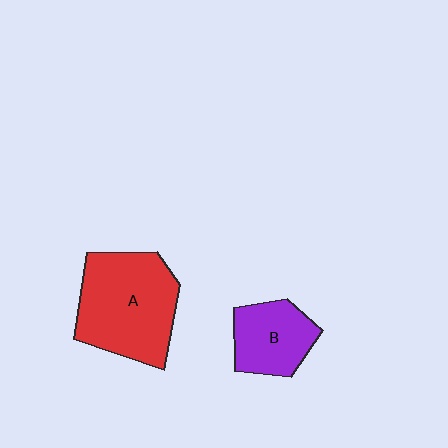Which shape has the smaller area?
Shape B (purple).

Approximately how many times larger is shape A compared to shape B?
Approximately 1.8 times.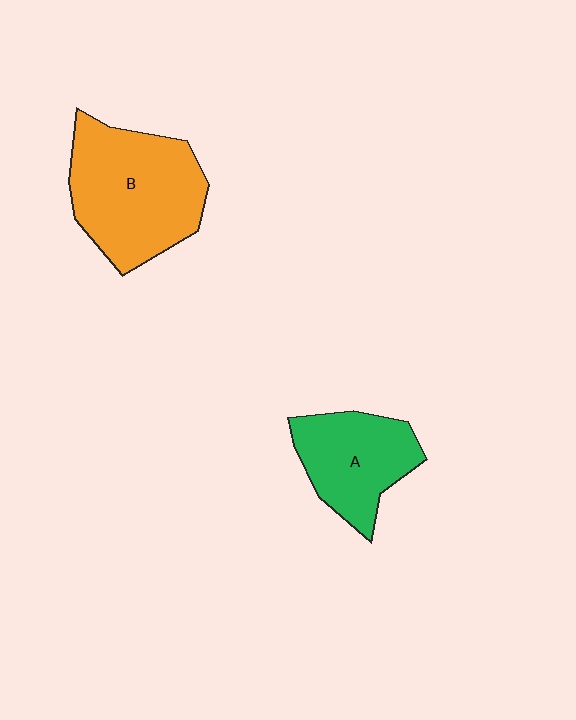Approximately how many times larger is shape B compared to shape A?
Approximately 1.5 times.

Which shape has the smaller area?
Shape A (green).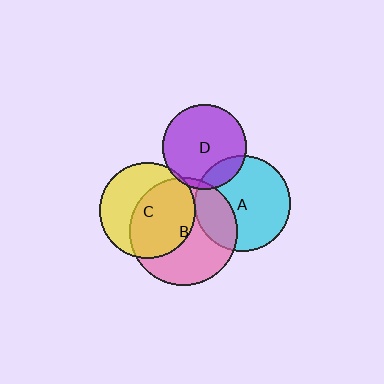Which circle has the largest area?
Circle B (pink).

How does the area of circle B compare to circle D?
Approximately 1.7 times.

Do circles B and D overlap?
Yes.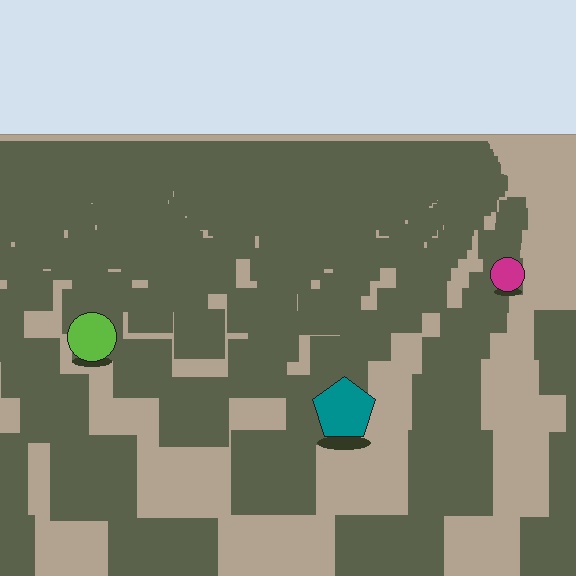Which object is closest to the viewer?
The teal pentagon is closest. The texture marks near it are larger and more spread out.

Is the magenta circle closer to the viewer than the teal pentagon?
No. The teal pentagon is closer — you can tell from the texture gradient: the ground texture is coarser near it.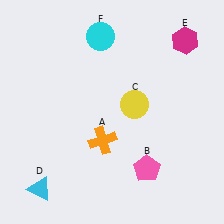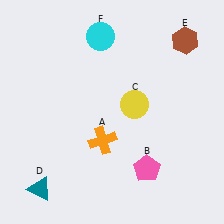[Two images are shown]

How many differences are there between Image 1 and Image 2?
There are 2 differences between the two images.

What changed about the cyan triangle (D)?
In Image 1, D is cyan. In Image 2, it changed to teal.